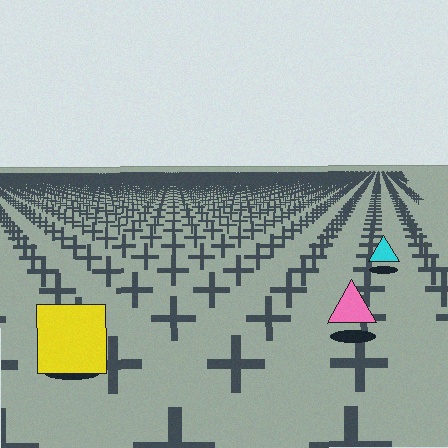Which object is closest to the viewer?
The yellow square is closest. The texture marks near it are larger and more spread out.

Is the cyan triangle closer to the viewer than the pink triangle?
No. The pink triangle is closer — you can tell from the texture gradient: the ground texture is coarser near it.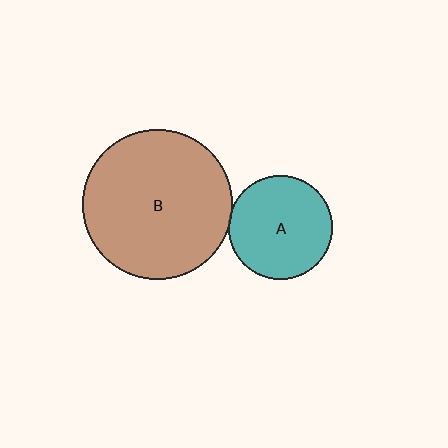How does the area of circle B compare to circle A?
Approximately 2.1 times.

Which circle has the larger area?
Circle B (brown).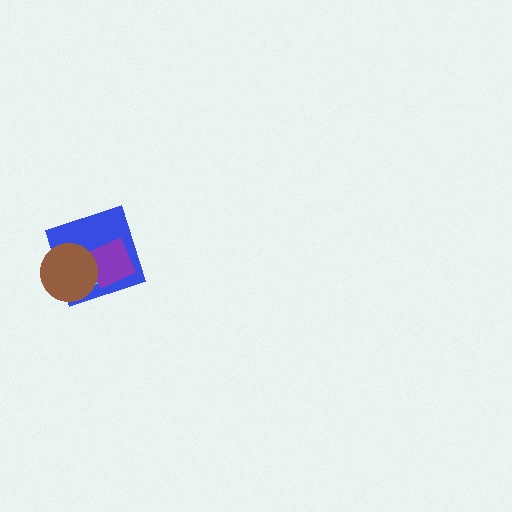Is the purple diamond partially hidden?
Yes, it is partially covered by another shape.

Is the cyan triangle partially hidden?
Yes, it is partially covered by another shape.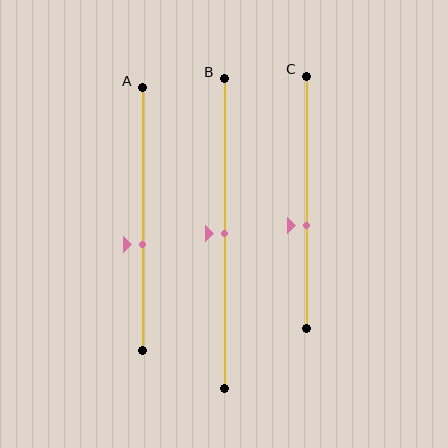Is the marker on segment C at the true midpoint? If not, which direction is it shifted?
No, the marker on segment C is shifted downward by about 9% of the segment length.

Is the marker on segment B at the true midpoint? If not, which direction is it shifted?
Yes, the marker on segment B is at the true midpoint.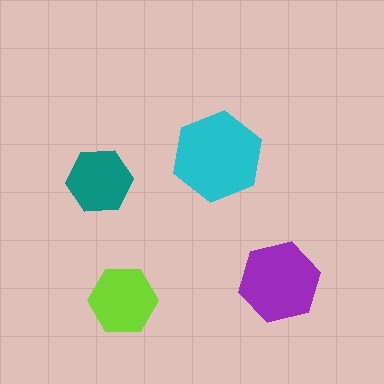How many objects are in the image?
There are 4 objects in the image.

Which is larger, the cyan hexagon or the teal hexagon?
The cyan one.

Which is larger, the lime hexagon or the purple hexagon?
The purple one.